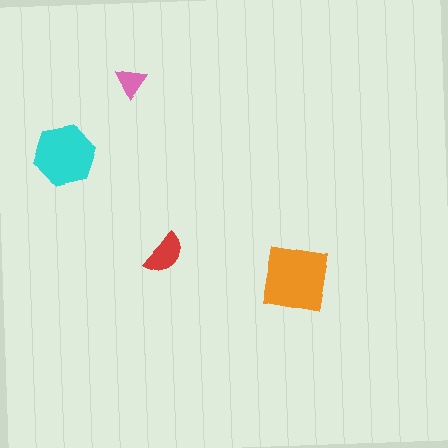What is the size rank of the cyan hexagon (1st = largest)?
2nd.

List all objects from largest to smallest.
The orange square, the cyan hexagon, the red semicircle, the pink triangle.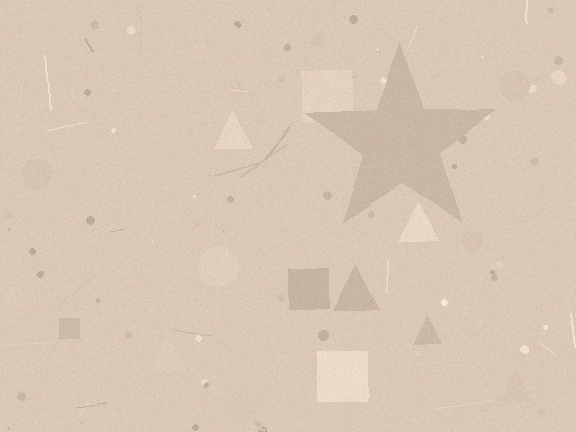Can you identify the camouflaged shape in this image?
The camouflaged shape is a star.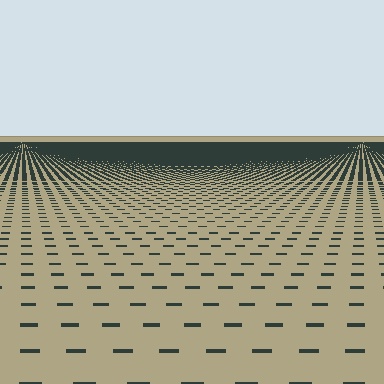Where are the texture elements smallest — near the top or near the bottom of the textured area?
Near the top.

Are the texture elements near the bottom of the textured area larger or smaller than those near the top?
Larger. Near the bottom, elements are closer to the viewer and appear at a bigger on-screen size.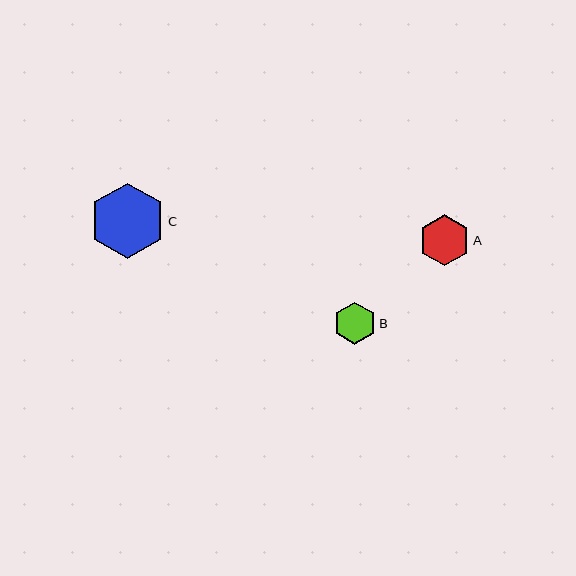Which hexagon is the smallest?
Hexagon B is the smallest with a size of approximately 42 pixels.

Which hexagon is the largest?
Hexagon C is the largest with a size of approximately 76 pixels.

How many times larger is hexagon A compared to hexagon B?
Hexagon A is approximately 1.2 times the size of hexagon B.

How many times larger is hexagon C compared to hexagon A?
Hexagon C is approximately 1.5 times the size of hexagon A.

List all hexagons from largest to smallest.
From largest to smallest: C, A, B.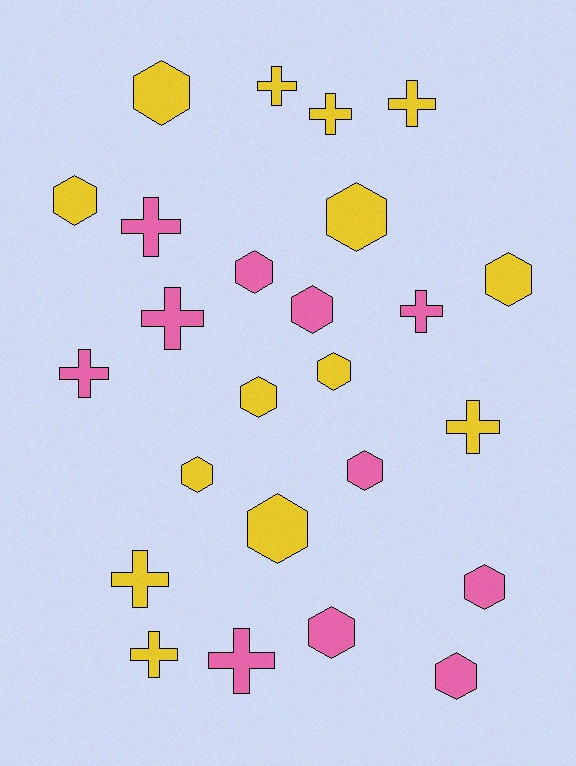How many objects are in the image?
There are 25 objects.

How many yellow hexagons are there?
There are 8 yellow hexagons.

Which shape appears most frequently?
Hexagon, with 14 objects.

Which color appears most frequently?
Yellow, with 14 objects.